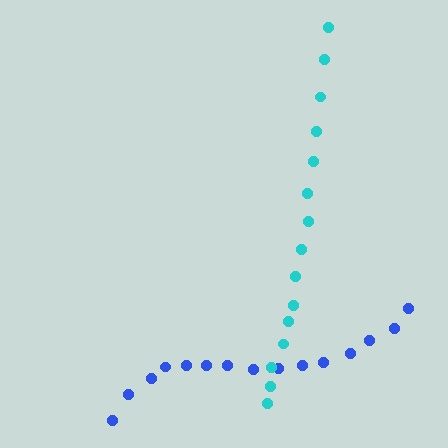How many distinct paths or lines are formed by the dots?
There are 2 distinct paths.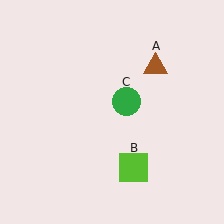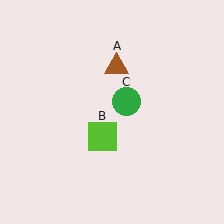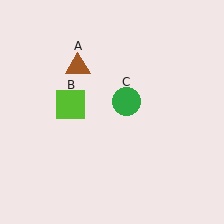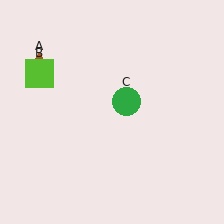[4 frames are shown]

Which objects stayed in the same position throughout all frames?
Green circle (object C) remained stationary.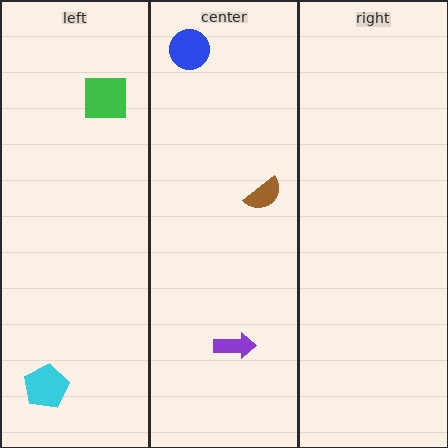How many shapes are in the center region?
3.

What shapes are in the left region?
The cyan pentagon, the green square.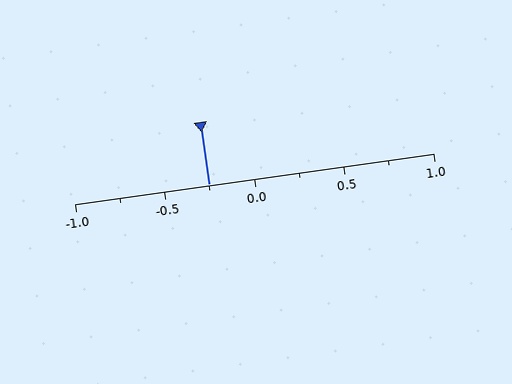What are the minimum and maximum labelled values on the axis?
The axis runs from -1.0 to 1.0.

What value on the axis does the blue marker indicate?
The marker indicates approximately -0.25.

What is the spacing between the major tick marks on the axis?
The major ticks are spaced 0.5 apart.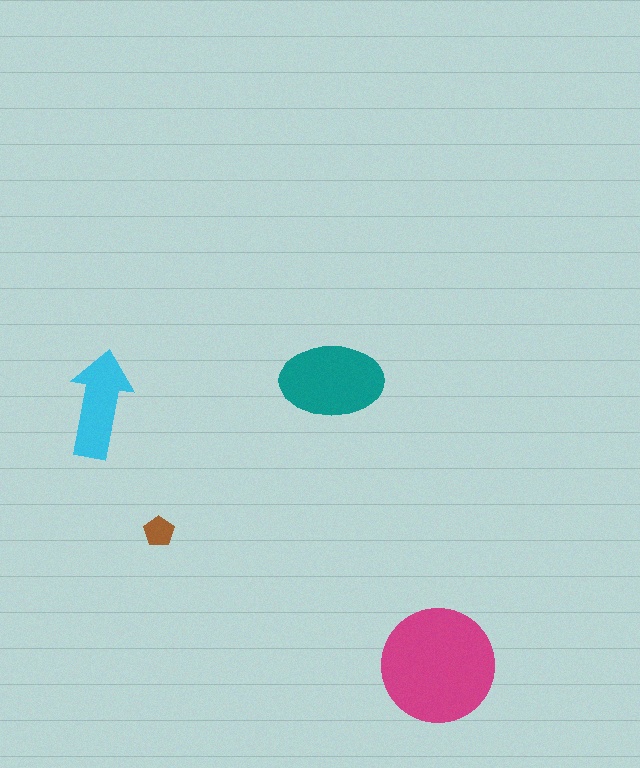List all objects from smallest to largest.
The brown pentagon, the cyan arrow, the teal ellipse, the magenta circle.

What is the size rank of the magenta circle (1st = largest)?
1st.